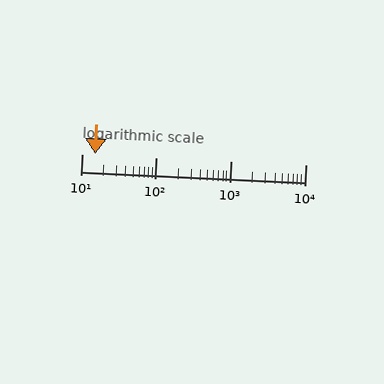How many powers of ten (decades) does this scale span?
The scale spans 3 decades, from 10 to 10000.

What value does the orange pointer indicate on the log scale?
The pointer indicates approximately 15.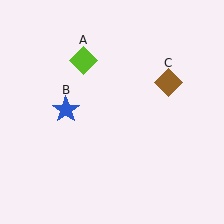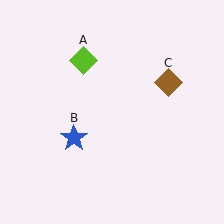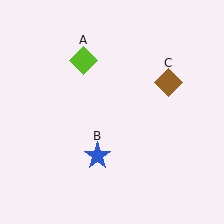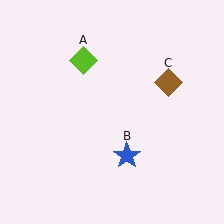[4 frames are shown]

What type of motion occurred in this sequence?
The blue star (object B) rotated counterclockwise around the center of the scene.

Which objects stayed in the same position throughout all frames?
Lime diamond (object A) and brown diamond (object C) remained stationary.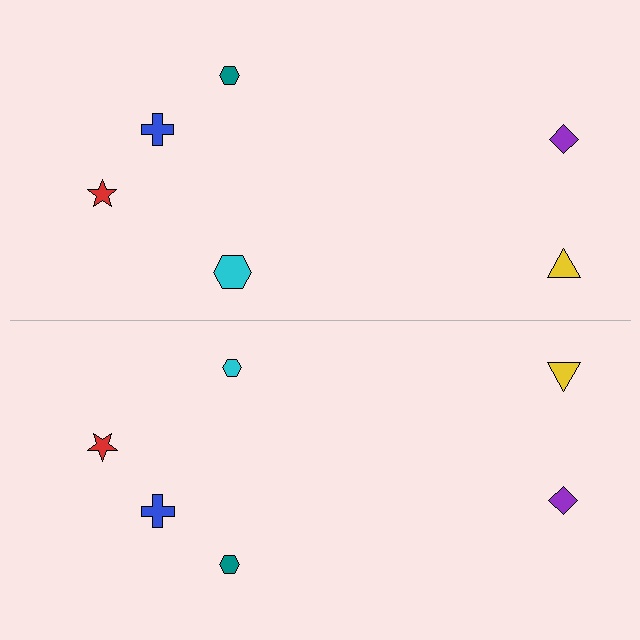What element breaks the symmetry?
The cyan hexagon on the bottom side has a different size than its mirror counterpart.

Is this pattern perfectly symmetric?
No, the pattern is not perfectly symmetric. The cyan hexagon on the bottom side has a different size than its mirror counterpart.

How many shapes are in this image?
There are 12 shapes in this image.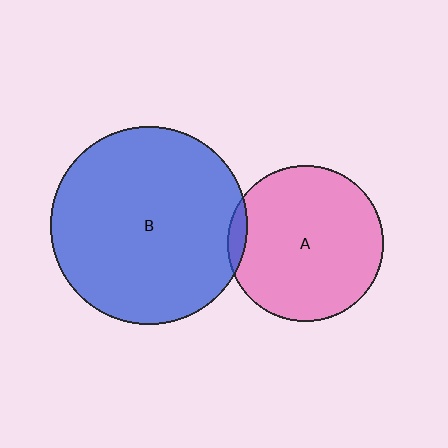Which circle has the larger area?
Circle B (blue).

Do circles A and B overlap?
Yes.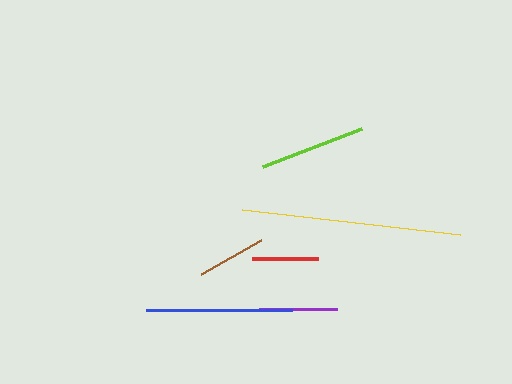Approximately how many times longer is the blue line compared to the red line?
The blue line is approximately 2.2 times the length of the red line.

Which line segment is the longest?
The yellow line is the longest at approximately 220 pixels.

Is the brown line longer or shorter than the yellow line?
The yellow line is longer than the brown line.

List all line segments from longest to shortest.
From longest to shortest: yellow, blue, lime, purple, brown, red.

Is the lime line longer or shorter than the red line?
The lime line is longer than the red line.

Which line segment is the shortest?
The red line is the shortest at approximately 65 pixels.